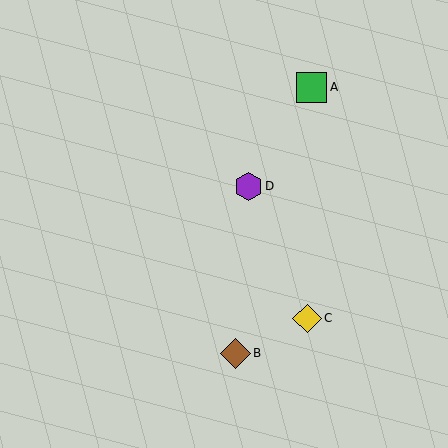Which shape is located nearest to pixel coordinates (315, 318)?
The yellow diamond (labeled C) at (307, 318) is nearest to that location.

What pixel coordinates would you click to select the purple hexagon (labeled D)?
Click at (248, 186) to select the purple hexagon D.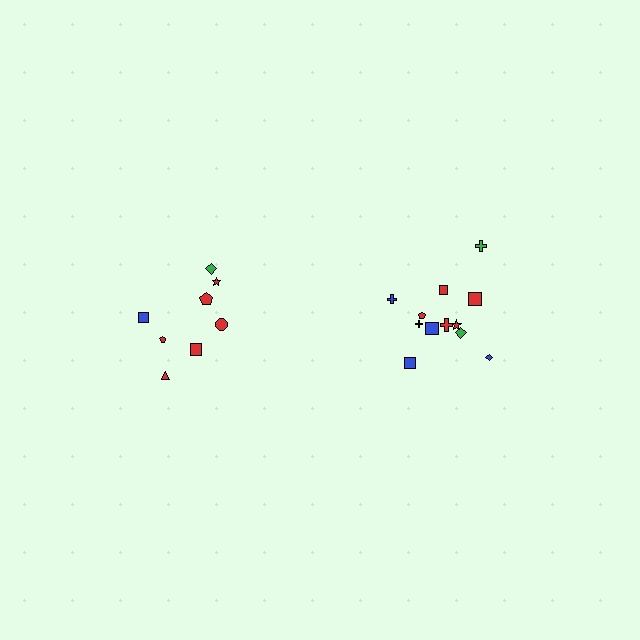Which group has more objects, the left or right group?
The right group.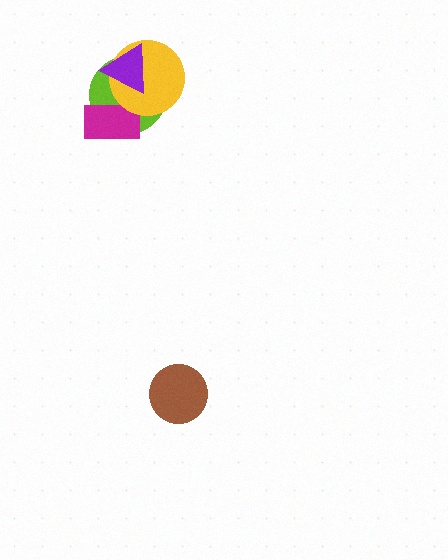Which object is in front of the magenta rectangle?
The yellow circle is in front of the magenta rectangle.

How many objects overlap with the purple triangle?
2 objects overlap with the purple triangle.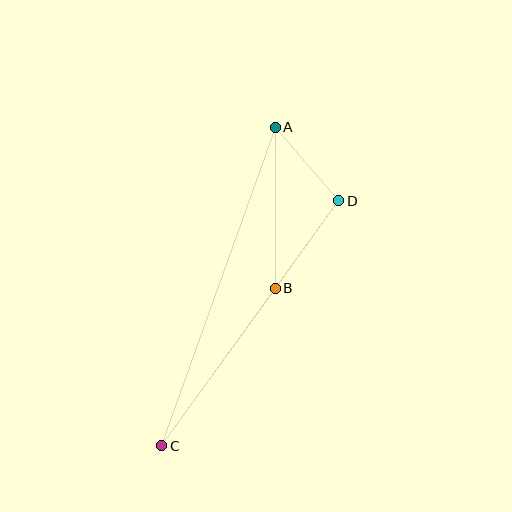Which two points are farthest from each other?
Points A and C are farthest from each other.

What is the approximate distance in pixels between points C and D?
The distance between C and D is approximately 302 pixels.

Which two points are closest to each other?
Points A and D are closest to each other.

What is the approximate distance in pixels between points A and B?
The distance between A and B is approximately 161 pixels.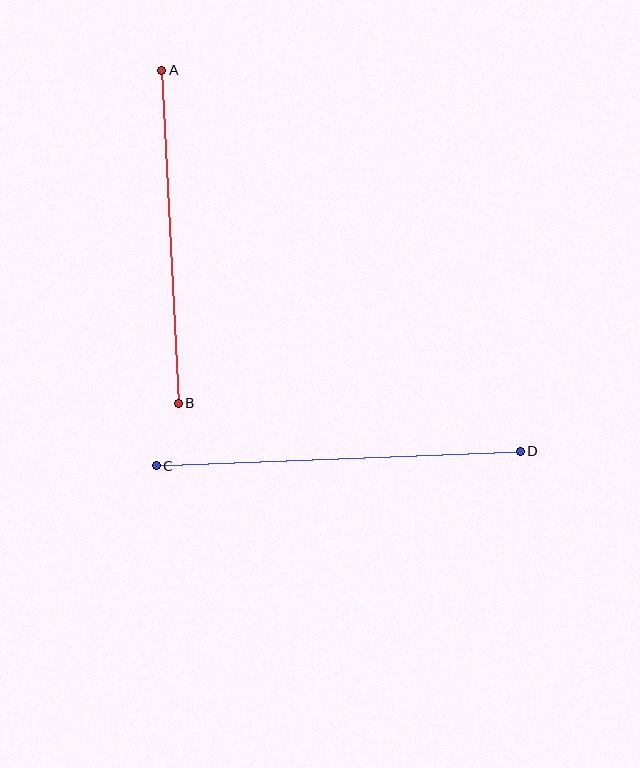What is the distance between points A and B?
The distance is approximately 333 pixels.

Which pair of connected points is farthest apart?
Points C and D are farthest apart.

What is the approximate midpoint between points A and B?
The midpoint is at approximately (170, 237) pixels.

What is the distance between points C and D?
The distance is approximately 365 pixels.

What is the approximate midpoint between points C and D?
The midpoint is at approximately (338, 458) pixels.